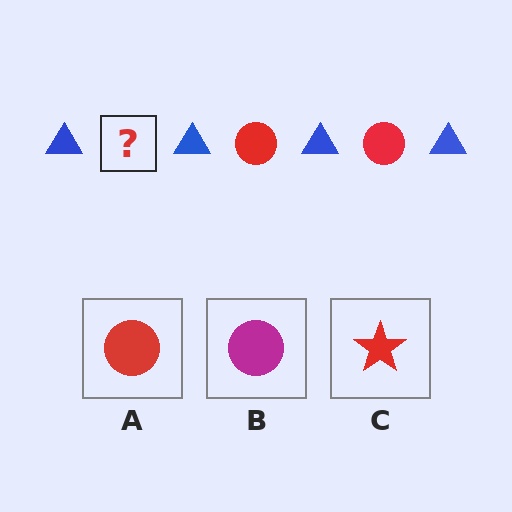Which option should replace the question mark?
Option A.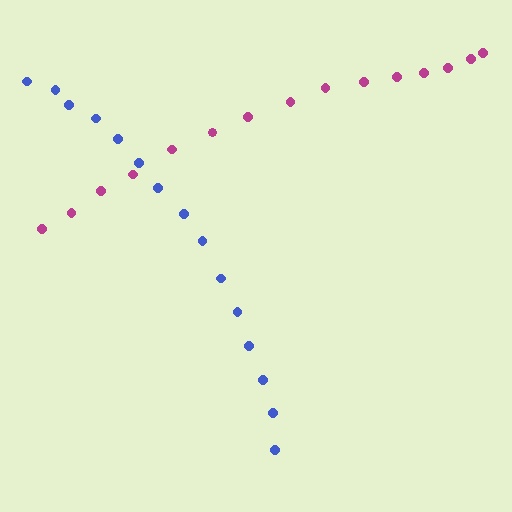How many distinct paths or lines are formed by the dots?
There are 2 distinct paths.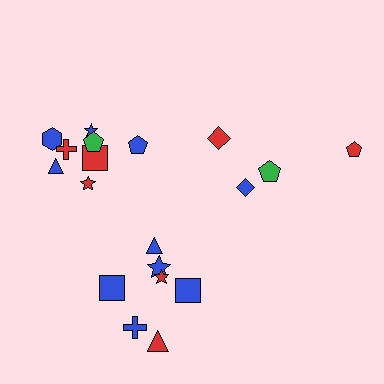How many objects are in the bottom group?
There are 7 objects.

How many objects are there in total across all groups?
There are 19 objects.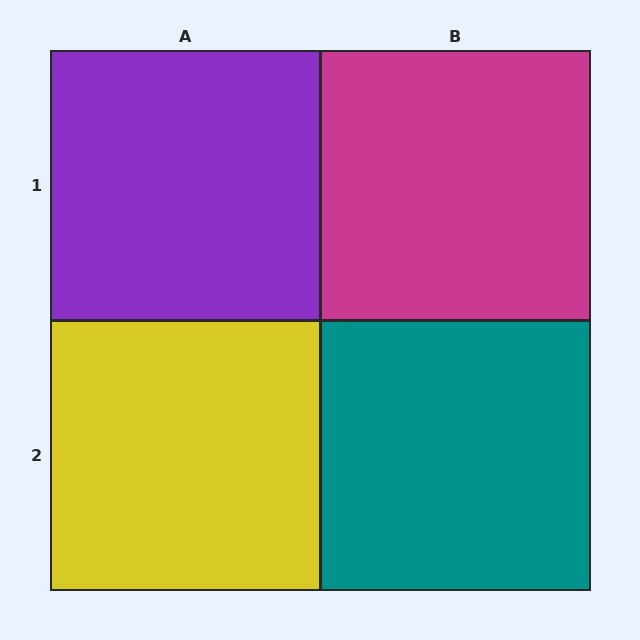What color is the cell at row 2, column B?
Teal.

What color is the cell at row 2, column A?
Yellow.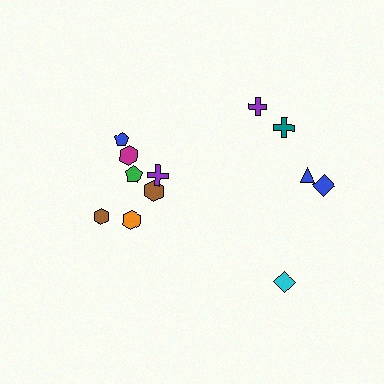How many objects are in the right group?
There are 5 objects.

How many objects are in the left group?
There are 7 objects.